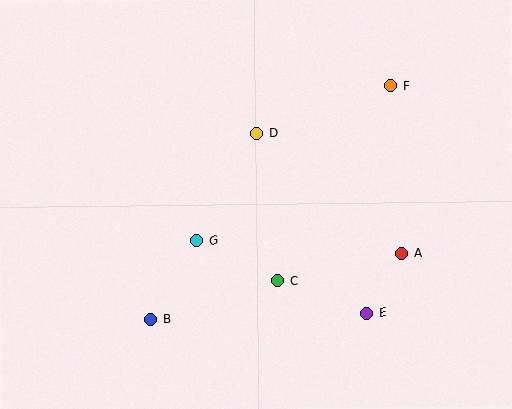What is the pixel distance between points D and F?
The distance between D and F is 141 pixels.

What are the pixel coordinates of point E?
Point E is at (367, 313).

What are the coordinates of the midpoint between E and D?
The midpoint between E and D is at (312, 223).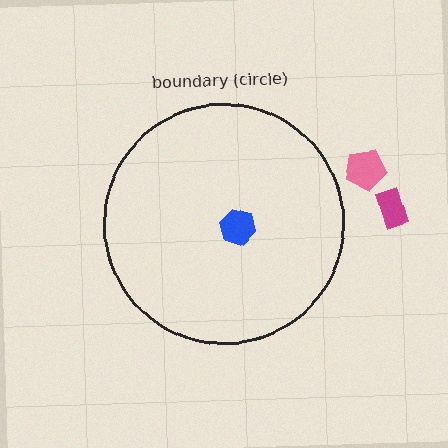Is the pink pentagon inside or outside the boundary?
Outside.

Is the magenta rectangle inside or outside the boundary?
Outside.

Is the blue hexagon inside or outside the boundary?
Inside.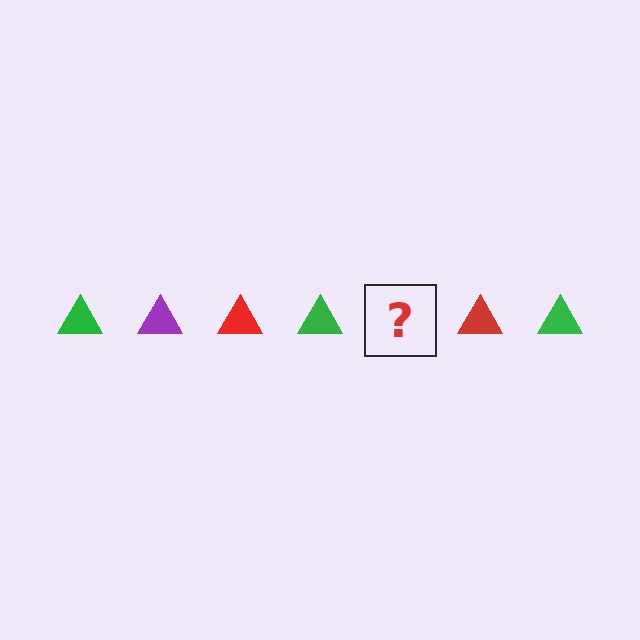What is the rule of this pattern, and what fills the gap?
The rule is that the pattern cycles through green, purple, red triangles. The gap should be filled with a purple triangle.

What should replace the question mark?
The question mark should be replaced with a purple triangle.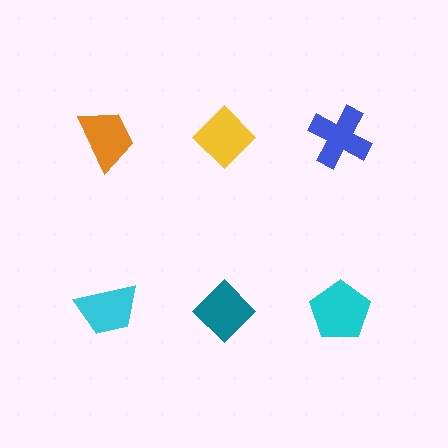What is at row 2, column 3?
A cyan pentagon.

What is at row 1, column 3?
A blue cross.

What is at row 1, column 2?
A yellow diamond.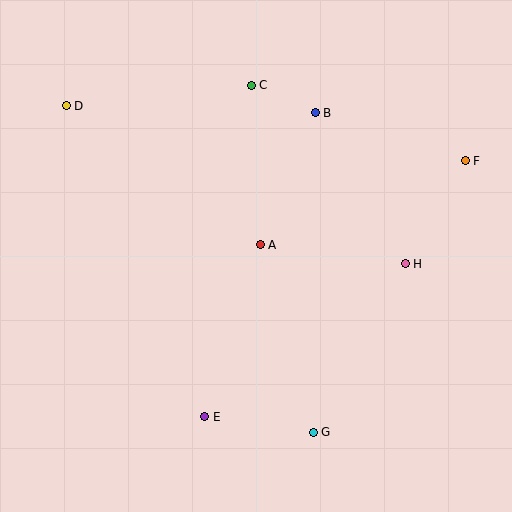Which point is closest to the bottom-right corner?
Point G is closest to the bottom-right corner.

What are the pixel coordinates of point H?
Point H is at (405, 264).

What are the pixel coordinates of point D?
Point D is at (66, 106).